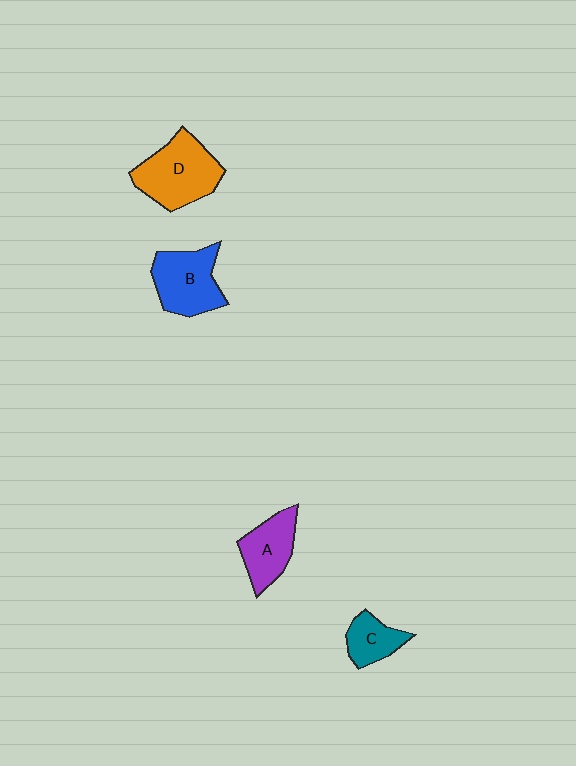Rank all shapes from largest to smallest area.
From largest to smallest: D (orange), B (blue), A (purple), C (teal).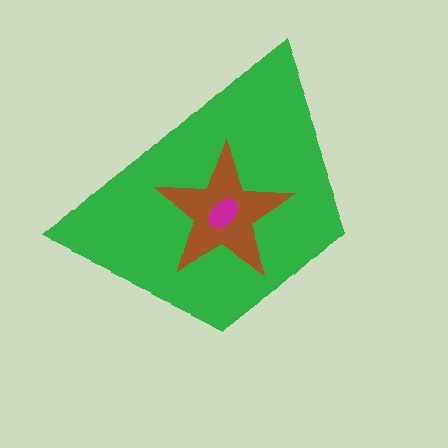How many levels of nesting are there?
3.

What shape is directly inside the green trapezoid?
The brown star.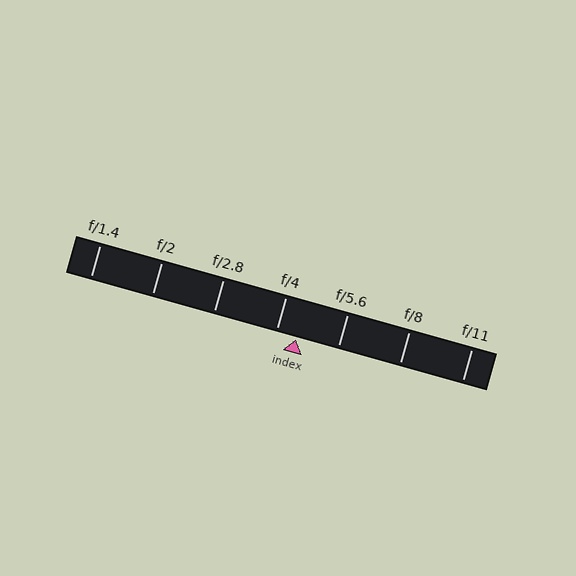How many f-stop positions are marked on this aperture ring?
There are 7 f-stop positions marked.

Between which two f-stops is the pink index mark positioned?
The index mark is between f/4 and f/5.6.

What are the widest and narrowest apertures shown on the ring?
The widest aperture shown is f/1.4 and the narrowest is f/11.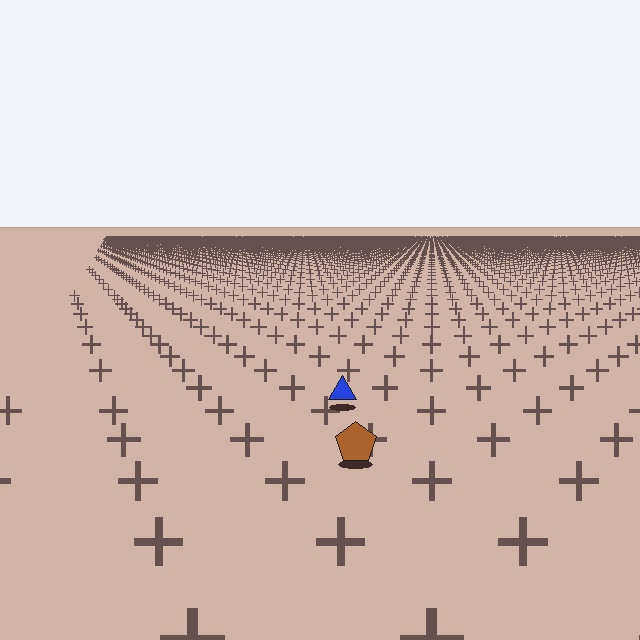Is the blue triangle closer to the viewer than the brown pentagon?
No. The brown pentagon is closer — you can tell from the texture gradient: the ground texture is coarser near it.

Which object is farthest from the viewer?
The blue triangle is farthest from the viewer. It appears smaller and the ground texture around it is denser.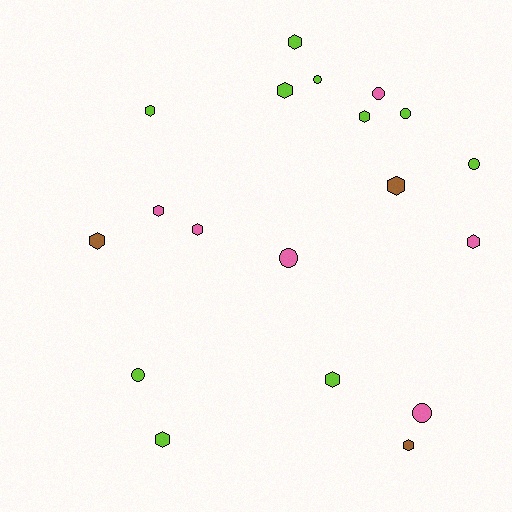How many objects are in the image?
There are 19 objects.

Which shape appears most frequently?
Hexagon, with 12 objects.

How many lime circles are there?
There are 4 lime circles.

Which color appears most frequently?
Lime, with 10 objects.